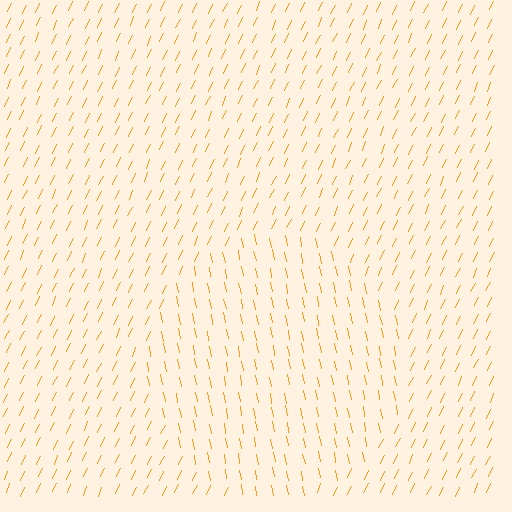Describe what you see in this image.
The image is filled with small orange line segments. A circle region in the image has lines oriented differently from the surrounding lines, creating a visible texture boundary.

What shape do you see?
I see a circle.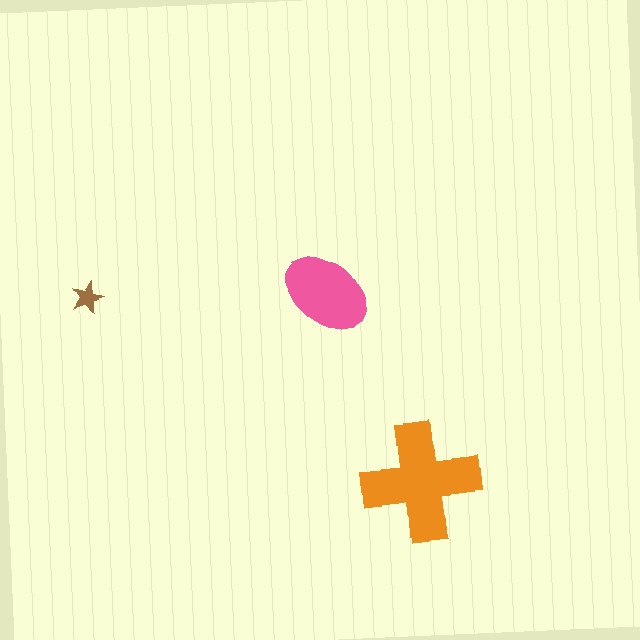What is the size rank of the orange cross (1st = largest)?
1st.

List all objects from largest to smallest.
The orange cross, the pink ellipse, the brown star.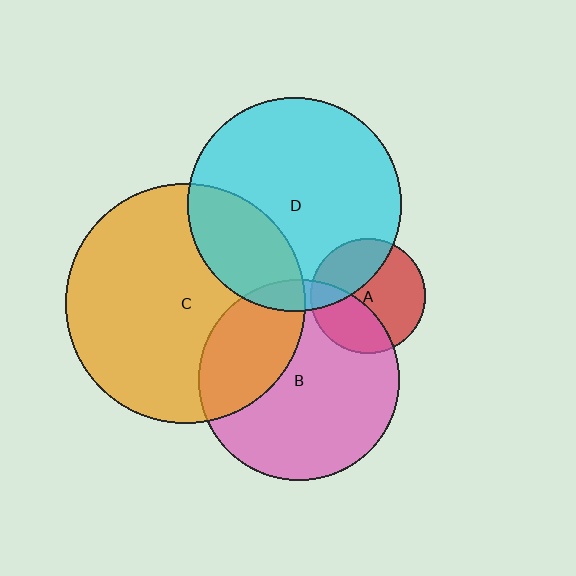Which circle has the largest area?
Circle C (orange).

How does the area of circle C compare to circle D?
Approximately 1.3 times.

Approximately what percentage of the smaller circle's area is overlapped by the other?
Approximately 30%.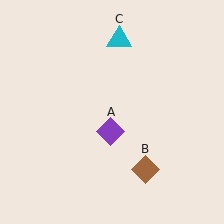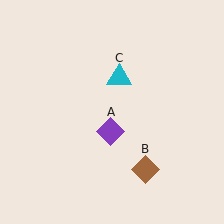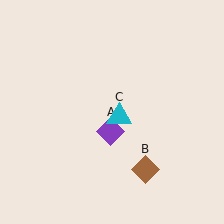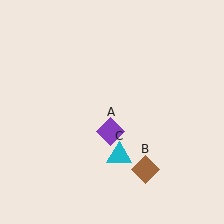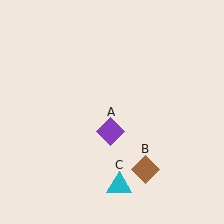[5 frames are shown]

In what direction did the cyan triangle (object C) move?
The cyan triangle (object C) moved down.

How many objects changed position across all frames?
1 object changed position: cyan triangle (object C).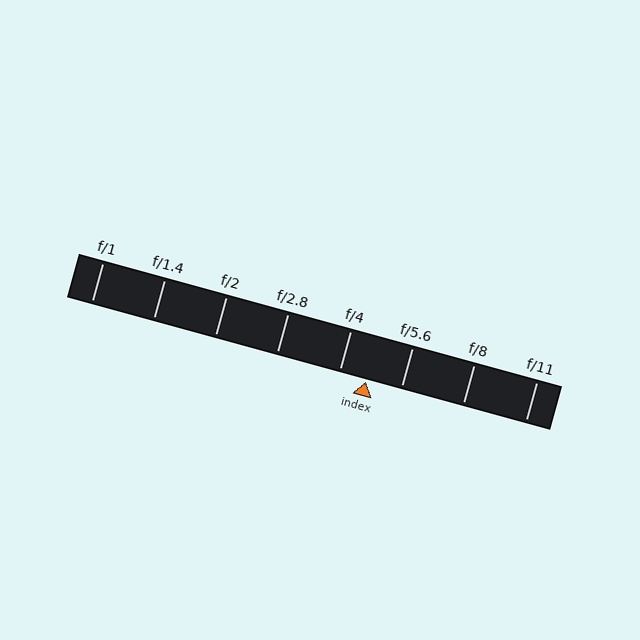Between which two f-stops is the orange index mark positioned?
The index mark is between f/4 and f/5.6.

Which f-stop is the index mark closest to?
The index mark is closest to f/4.